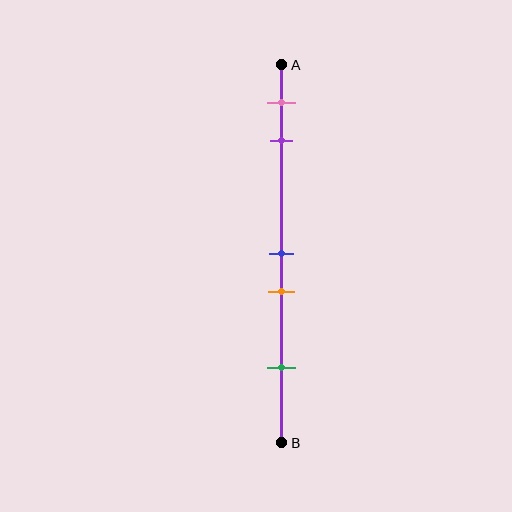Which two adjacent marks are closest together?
The blue and orange marks are the closest adjacent pair.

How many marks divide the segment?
There are 5 marks dividing the segment.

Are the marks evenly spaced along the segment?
No, the marks are not evenly spaced.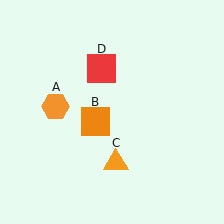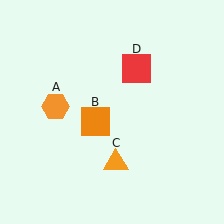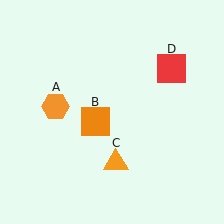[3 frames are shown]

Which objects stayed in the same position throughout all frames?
Orange hexagon (object A) and orange square (object B) and orange triangle (object C) remained stationary.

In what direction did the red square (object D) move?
The red square (object D) moved right.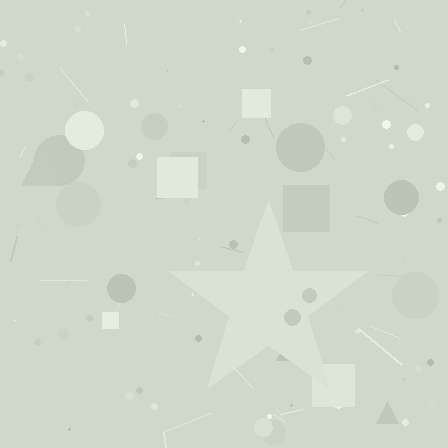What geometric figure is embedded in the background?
A star is embedded in the background.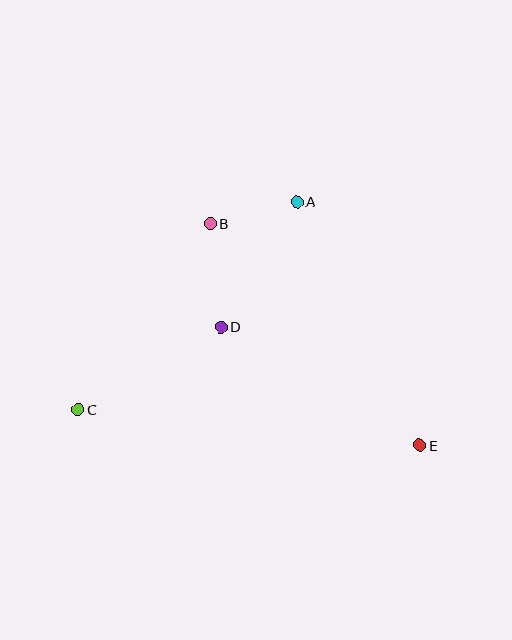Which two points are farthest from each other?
Points C and E are farthest from each other.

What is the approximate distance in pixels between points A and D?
The distance between A and D is approximately 146 pixels.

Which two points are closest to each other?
Points A and B are closest to each other.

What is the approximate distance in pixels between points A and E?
The distance between A and E is approximately 273 pixels.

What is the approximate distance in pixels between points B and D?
The distance between B and D is approximately 104 pixels.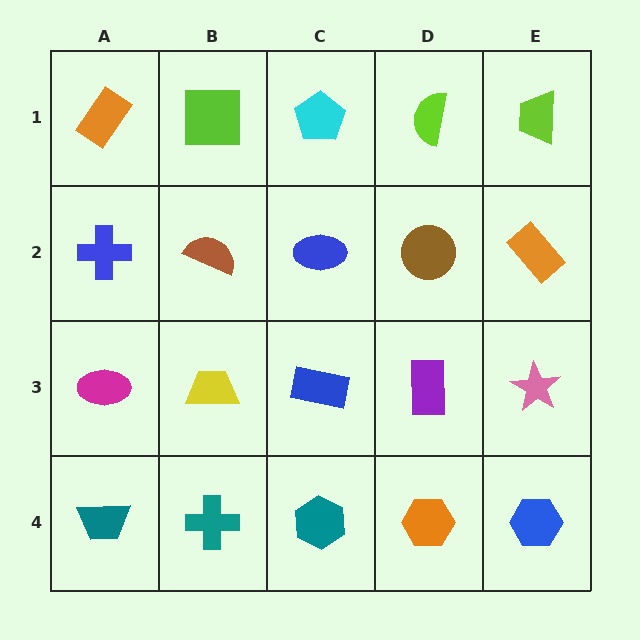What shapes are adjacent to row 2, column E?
A lime trapezoid (row 1, column E), a pink star (row 3, column E), a brown circle (row 2, column D).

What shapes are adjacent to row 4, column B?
A yellow trapezoid (row 3, column B), a teal trapezoid (row 4, column A), a teal hexagon (row 4, column C).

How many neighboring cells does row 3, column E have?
3.